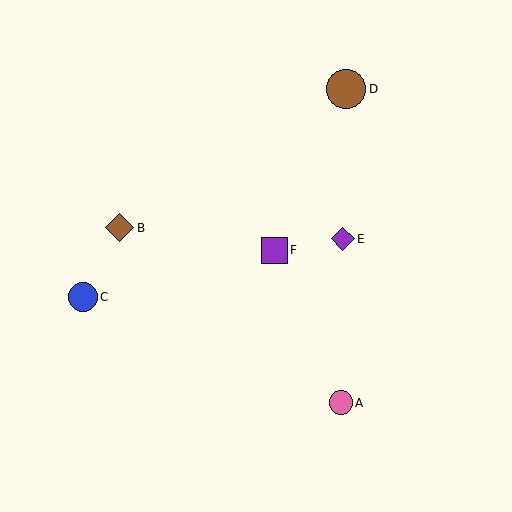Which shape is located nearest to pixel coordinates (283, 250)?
The purple square (labeled F) at (275, 250) is nearest to that location.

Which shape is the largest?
The brown circle (labeled D) is the largest.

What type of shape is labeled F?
Shape F is a purple square.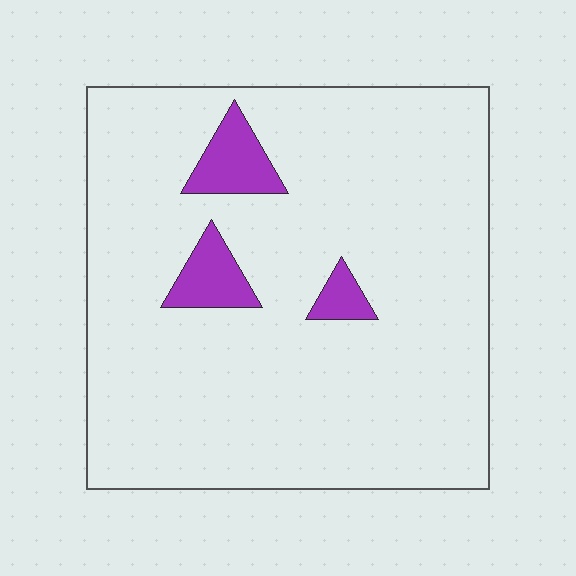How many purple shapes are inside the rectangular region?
3.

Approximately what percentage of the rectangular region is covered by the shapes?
Approximately 10%.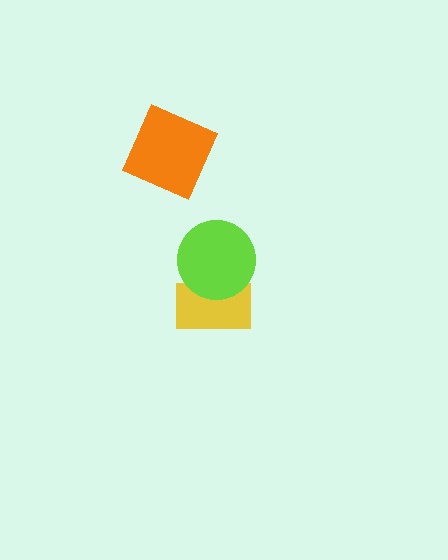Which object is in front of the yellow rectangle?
The lime circle is in front of the yellow rectangle.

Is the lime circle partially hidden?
No, no other shape covers it.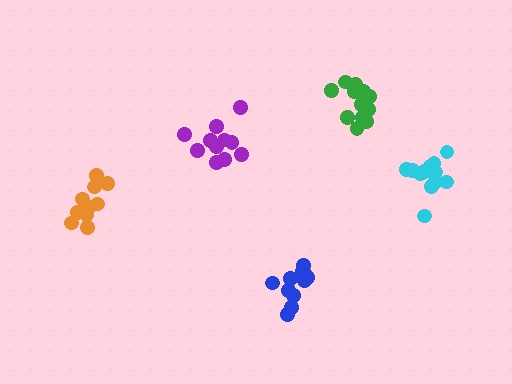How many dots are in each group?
Group 1: 11 dots, Group 2: 12 dots, Group 3: 11 dots, Group 4: 11 dots, Group 5: 13 dots (58 total).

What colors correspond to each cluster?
The clusters are colored: blue, green, orange, purple, cyan.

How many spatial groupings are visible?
There are 5 spatial groupings.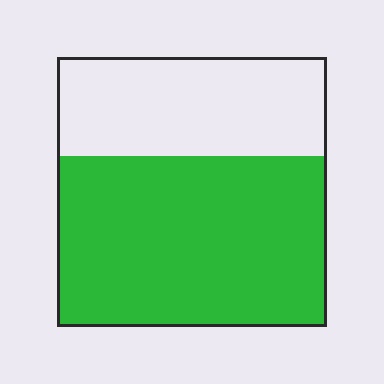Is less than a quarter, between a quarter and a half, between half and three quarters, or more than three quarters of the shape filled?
Between half and three quarters.